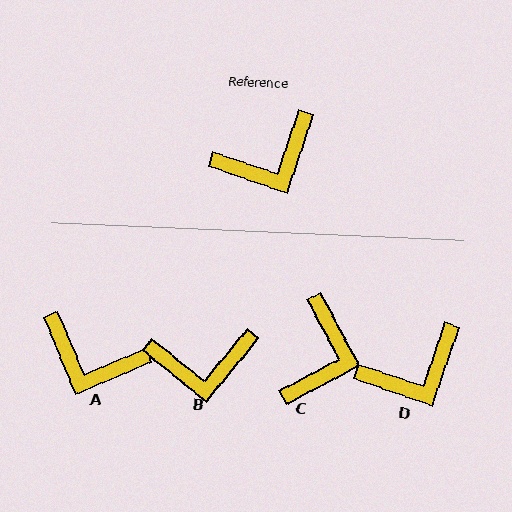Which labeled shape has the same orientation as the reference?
D.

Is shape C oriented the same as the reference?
No, it is off by about 47 degrees.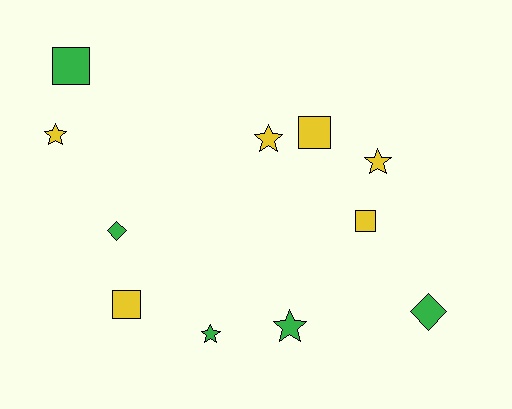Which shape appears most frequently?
Star, with 5 objects.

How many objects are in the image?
There are 11 objects.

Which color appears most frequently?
Yellow, with 6 objects.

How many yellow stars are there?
There are 3 yellow stars.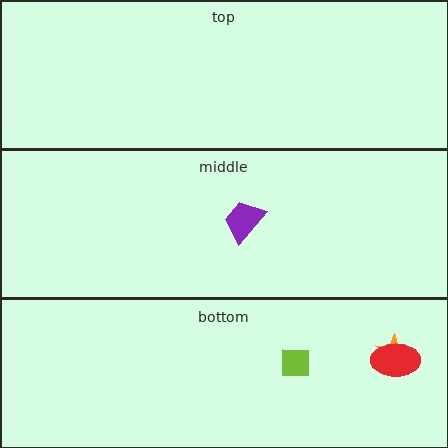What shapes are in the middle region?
The purple trapezoid.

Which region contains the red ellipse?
The bottom region.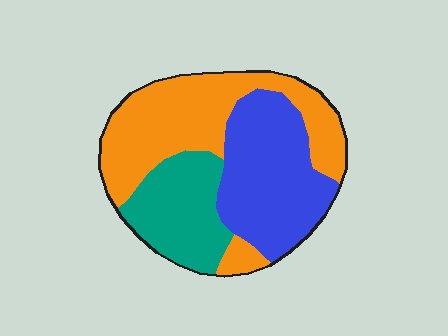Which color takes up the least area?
Teal, at roughly 25%.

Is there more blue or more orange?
Orange.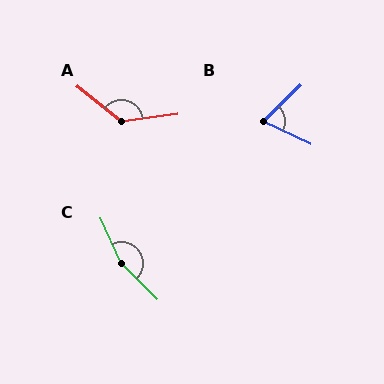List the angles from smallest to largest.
B (71°), A (134°), C (159°).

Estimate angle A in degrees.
Approximately 134 degrees.